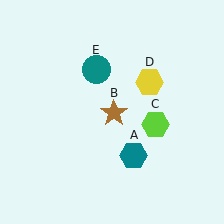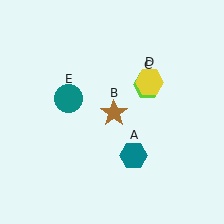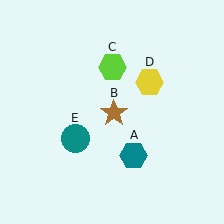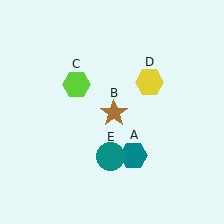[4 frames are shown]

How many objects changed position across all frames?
2 objects changed position: lime hexagon (object C), teal circle (object E).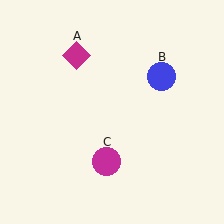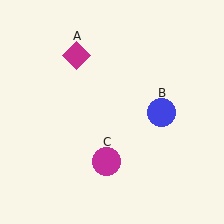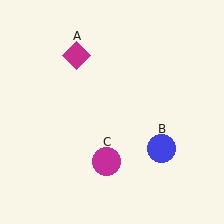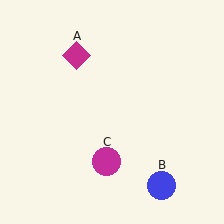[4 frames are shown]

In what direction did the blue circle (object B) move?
The blue circle (object B) moved down.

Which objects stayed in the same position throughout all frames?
Magenta diamond (object A) and magenta circle (object C) remained stationary.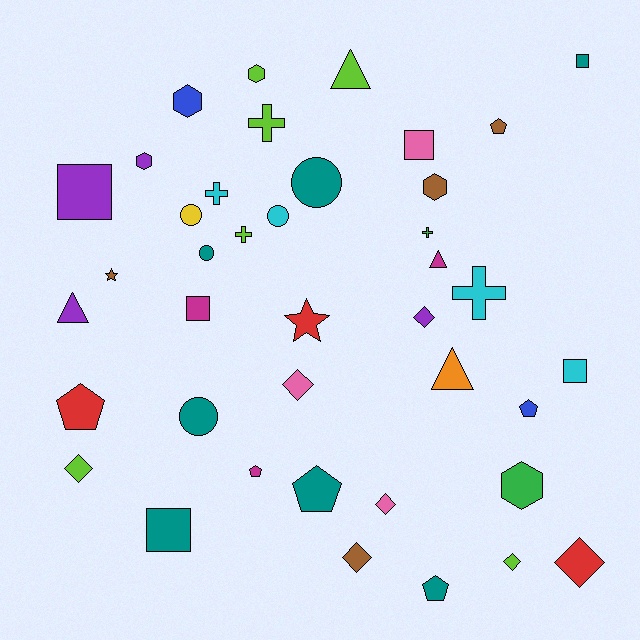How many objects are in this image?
There are 40 objects.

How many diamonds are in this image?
There are 7 diamonds.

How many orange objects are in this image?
There is 1 orange object.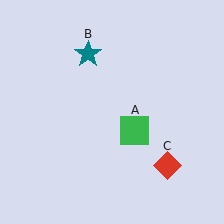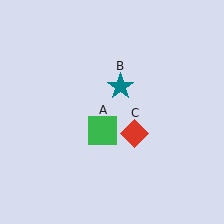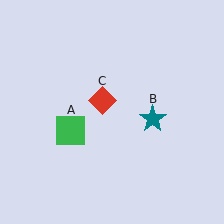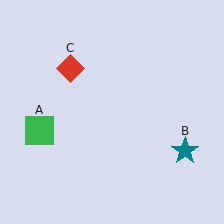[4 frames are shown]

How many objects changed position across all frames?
3 objects changed position: green square (object A), teal star (object B), red diamond (object C).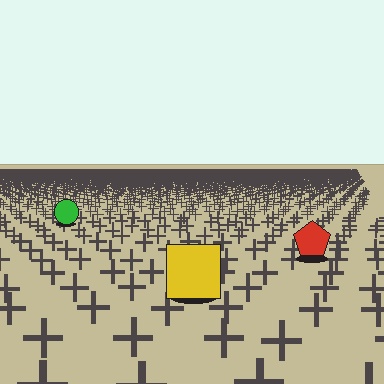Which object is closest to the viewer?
The yellow square is closest. The texture marks near it are larger and more spread out.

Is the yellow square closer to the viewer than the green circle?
Yes. The yellow square is closer — you can tell from the texture gradient: the ground texture is coarser near it.